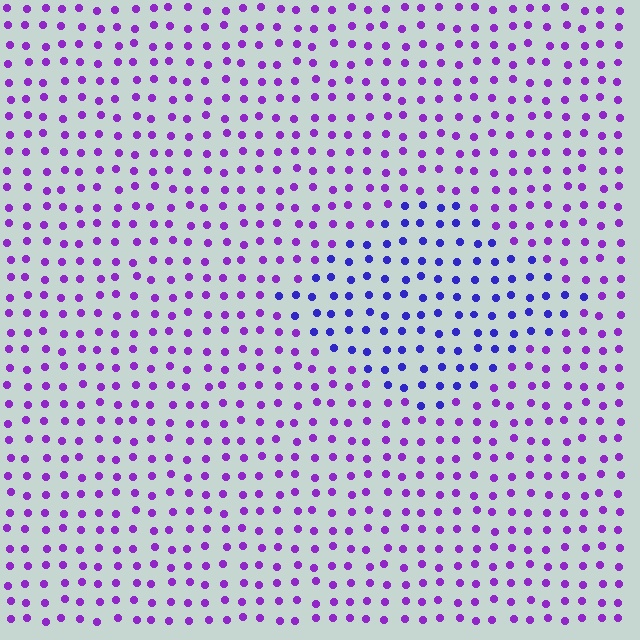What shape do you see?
I see a diamond.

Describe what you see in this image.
The image is filled with small purple elements in a uniform arrangement. A diamond-shaped region is visible where the elements are tinted to a slightly different hue, forming a subtle color boundary.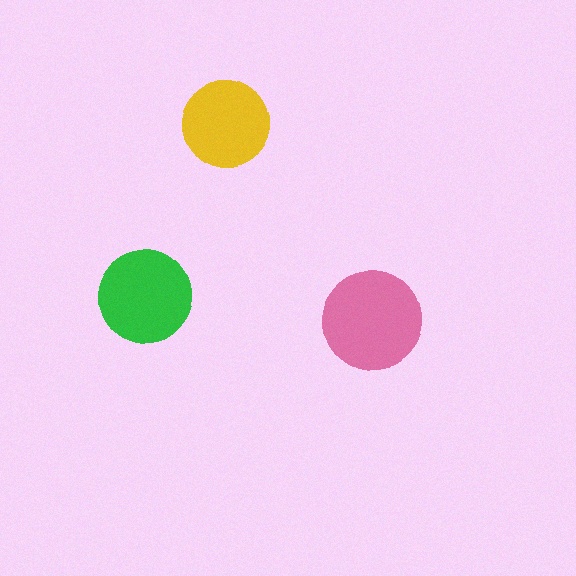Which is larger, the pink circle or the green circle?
The pink one.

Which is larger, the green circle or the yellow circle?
The green one.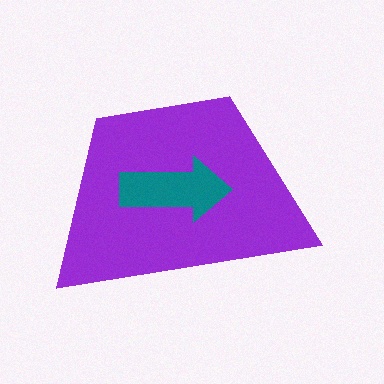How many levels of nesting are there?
2.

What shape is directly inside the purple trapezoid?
The teal arrow.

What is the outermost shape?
The purple trapezoid.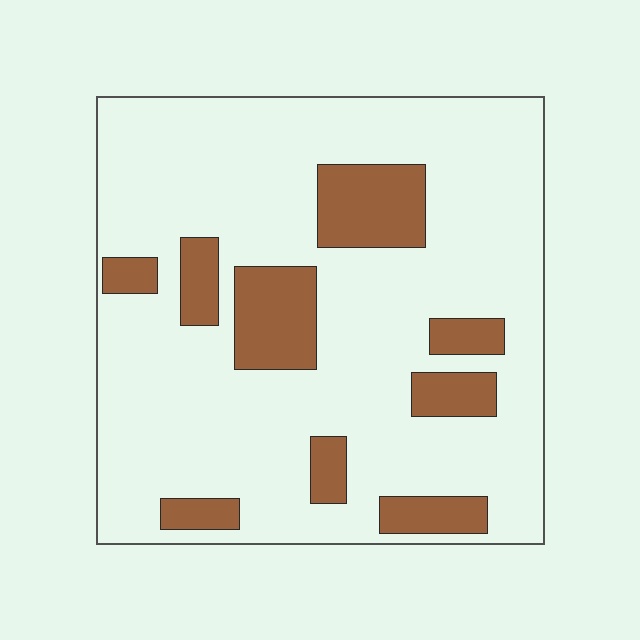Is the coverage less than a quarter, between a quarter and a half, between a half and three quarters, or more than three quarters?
Less than a quarter.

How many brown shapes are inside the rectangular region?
9.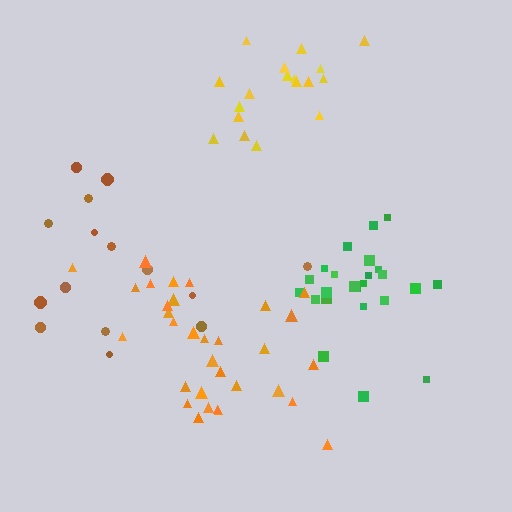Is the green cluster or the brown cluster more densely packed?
Green.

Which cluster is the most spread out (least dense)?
Brown.